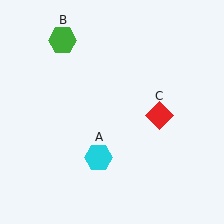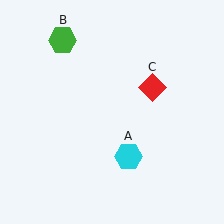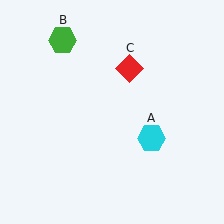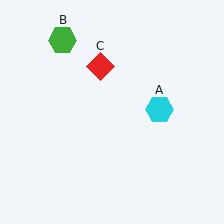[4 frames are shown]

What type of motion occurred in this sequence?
The cyan hexagon (object A), red diamond (object C) rotated counterclockwise around the center of the scene.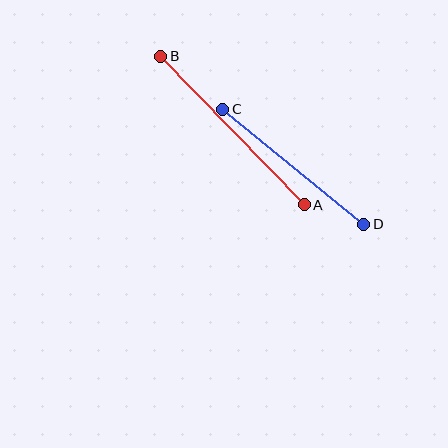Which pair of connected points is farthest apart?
Points A and B are farthest apart.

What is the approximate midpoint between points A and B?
The midpoint is at approximately (233, 130) pixels.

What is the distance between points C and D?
The distance is approximately 182 pixels.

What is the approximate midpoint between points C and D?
The midpoint is at approximately (293, 167) pixels.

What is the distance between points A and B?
The distance is approximately 206 pixels.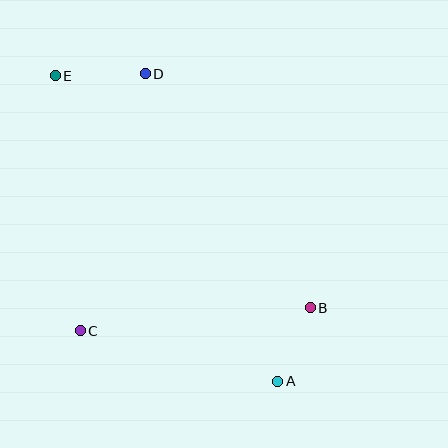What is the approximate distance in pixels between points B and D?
The distance between B and D is approximately 287 pixels.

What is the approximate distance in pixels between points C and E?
The distance between C and E is approximately 256 pixels.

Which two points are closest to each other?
Points A and B are closest to each other.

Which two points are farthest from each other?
Points A and E are farthest from each other.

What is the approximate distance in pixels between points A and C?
The distance between A and C is approximately 204 pixels.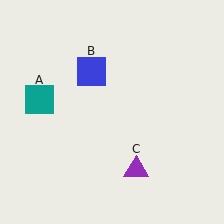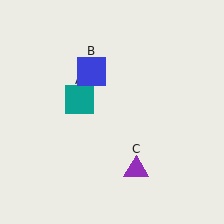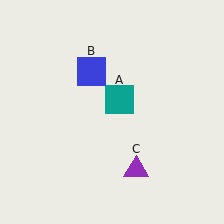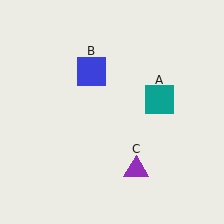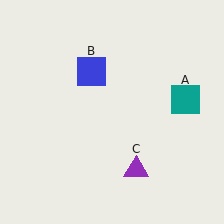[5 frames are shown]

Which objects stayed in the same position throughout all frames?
Blue square (object B) and purple triangle (object C) remained stationary.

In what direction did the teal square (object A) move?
The teal square (object A) moved right.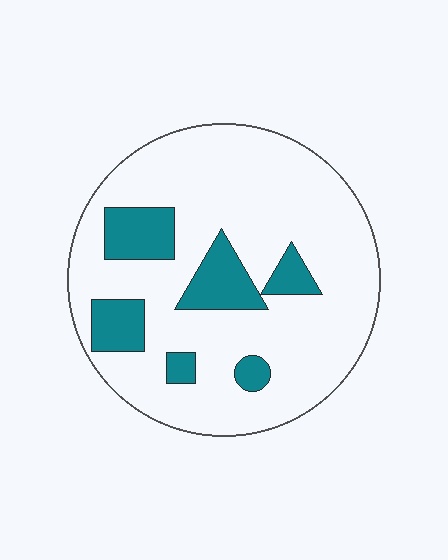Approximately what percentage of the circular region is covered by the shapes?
Approximately 20%.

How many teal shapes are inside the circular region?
6.